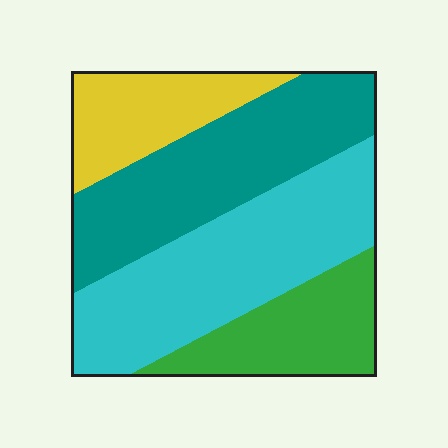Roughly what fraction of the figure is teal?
Teal covers 31% of the figure.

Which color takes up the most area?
Cyan, at roughly 35%.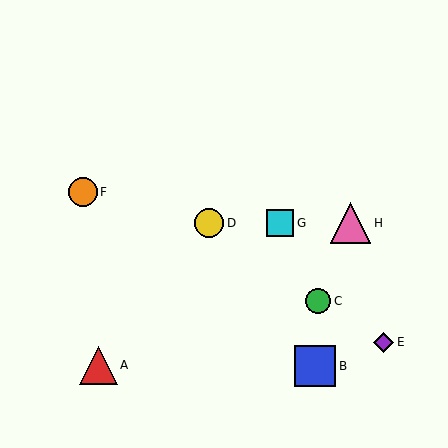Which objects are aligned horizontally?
Objects D, G, H are aligned horizontally.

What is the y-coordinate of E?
Object E is at y≈342.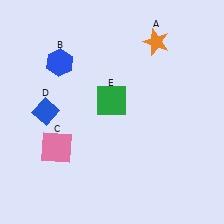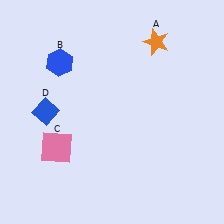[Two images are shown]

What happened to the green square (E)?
The green square (E) was removed in Image 2. It was in the top-left area of Image 1.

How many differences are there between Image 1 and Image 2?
There is 1 difference between the two images.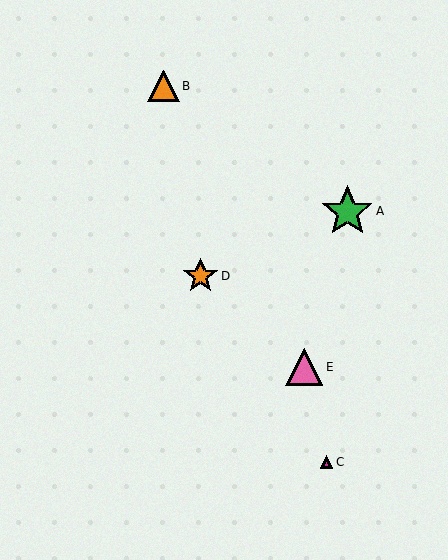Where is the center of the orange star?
The center of the orange star is at (201, 276).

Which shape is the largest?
The green star (labeled A) is the largest.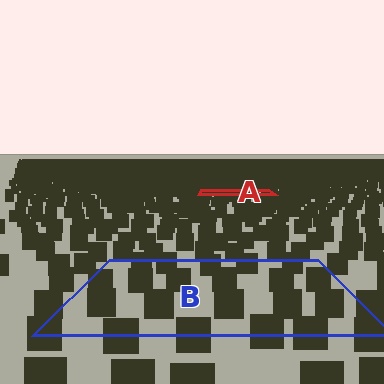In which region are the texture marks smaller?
The texture marks are smaller in region A, because it is farther away.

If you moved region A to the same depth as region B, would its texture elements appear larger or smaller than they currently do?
They would appear larger. At a closer depth, the same texture elements are projected at a bigger on-screen size.